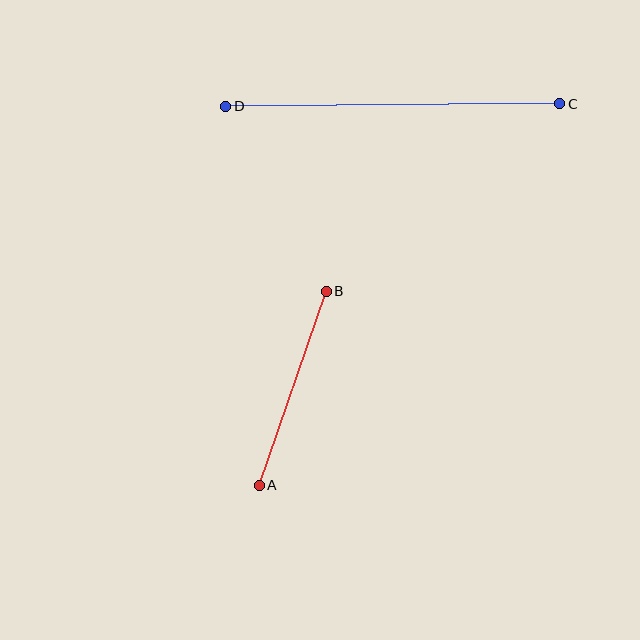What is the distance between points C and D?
The distance is approximately 334 pixels.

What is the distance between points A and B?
The distance is approximately 205 pixels.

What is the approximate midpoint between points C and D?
The midpoint is at approximately (393, 105) pixels.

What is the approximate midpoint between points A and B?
The midpoint is at approximately (293, 388) pixels.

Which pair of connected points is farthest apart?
Points C and D are farthest apart.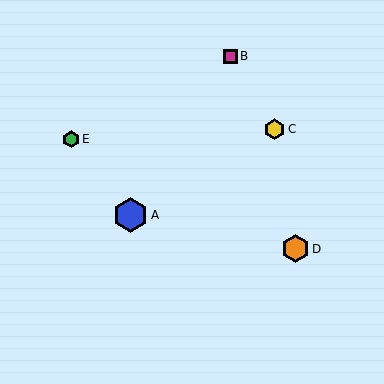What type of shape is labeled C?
Shape C is a yellow hexagon.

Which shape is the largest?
The blue hexagon (labeled A) is the largest.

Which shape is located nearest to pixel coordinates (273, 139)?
The yellow hexagon (labeled C) at (274, 129) is nearest to that location.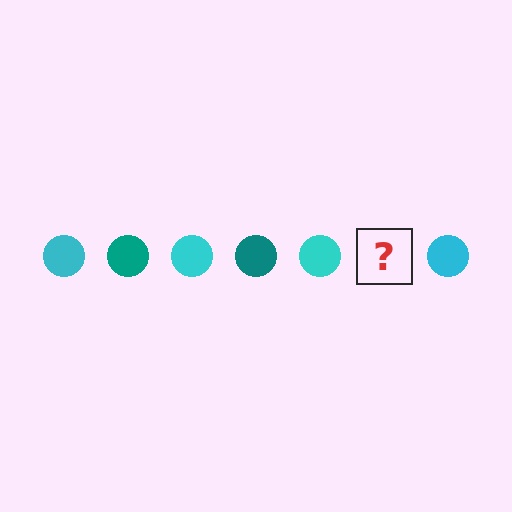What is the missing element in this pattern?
The missing element is a teal circle.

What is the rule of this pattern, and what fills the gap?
The rule is that the pattern cycles through cyan, teal circles. The gap should be filled with a teal circle.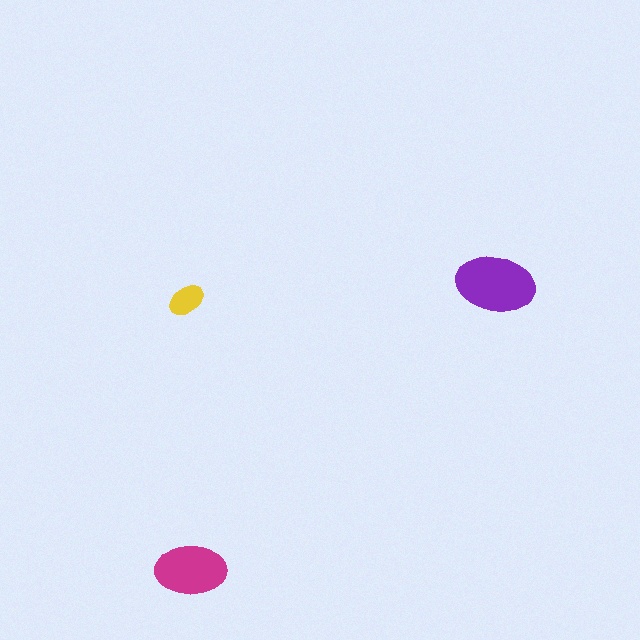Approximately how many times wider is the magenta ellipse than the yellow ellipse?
About 2 times wider.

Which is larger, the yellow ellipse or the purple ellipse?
The purple one.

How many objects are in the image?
There are 3 objects in the image.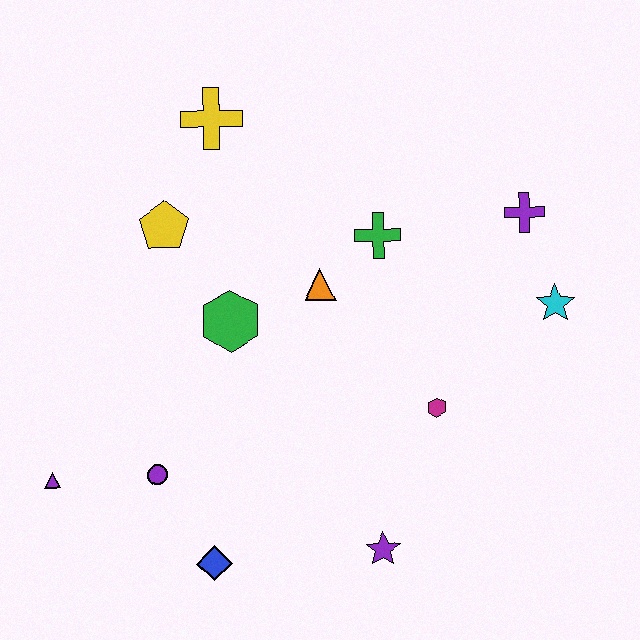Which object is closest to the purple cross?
The cyan star is closest to the purple cross.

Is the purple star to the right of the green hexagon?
Yes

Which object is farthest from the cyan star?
The purple triangle is farthest from the cyan star.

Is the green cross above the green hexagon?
Yes